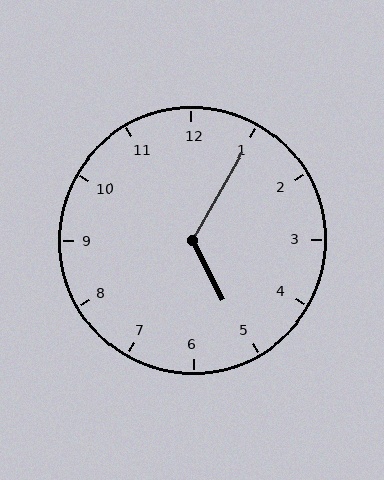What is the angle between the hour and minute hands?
Approximately 122 degrees.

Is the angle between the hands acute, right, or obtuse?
It is obtuse.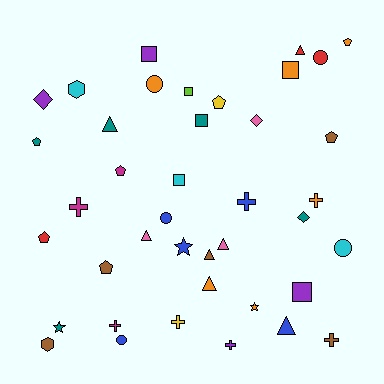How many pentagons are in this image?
There are 7 pentagons.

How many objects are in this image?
There are 40 objects.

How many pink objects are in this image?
There are 3 pink objects.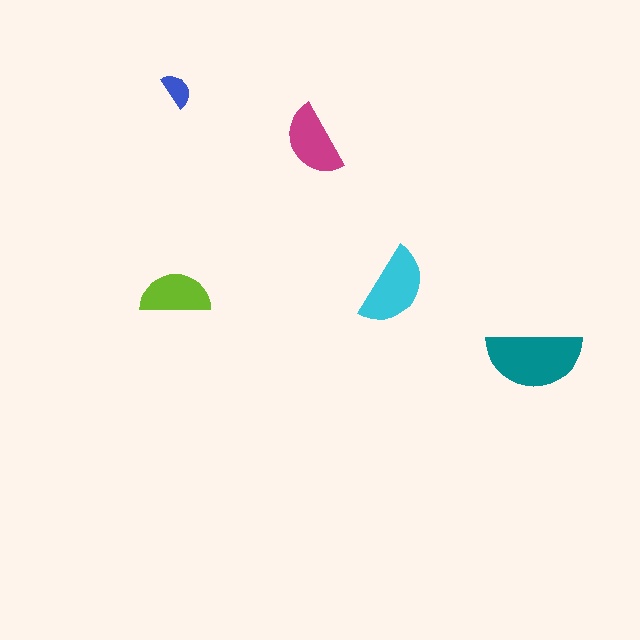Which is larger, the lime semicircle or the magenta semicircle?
The magenta one.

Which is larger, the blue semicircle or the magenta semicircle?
The magenta one.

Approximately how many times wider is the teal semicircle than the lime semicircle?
About 1.5 times wider.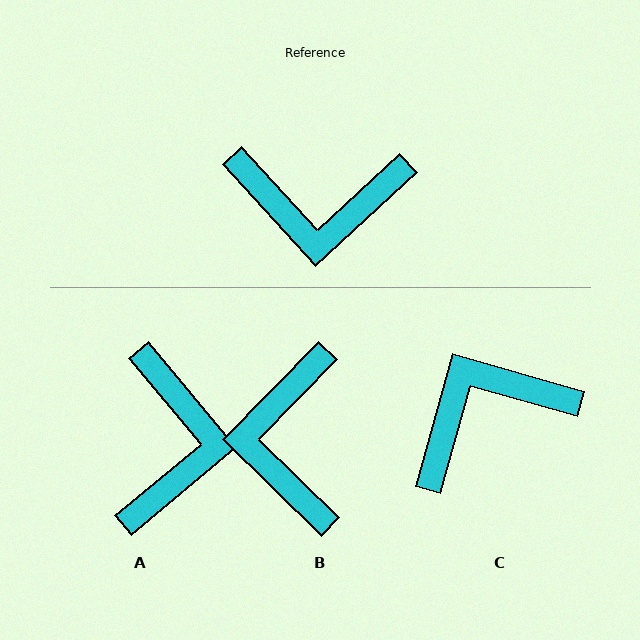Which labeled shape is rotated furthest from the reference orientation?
C, about 148 degrees away.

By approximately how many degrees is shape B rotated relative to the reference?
Approximately 87 degrees clockwise.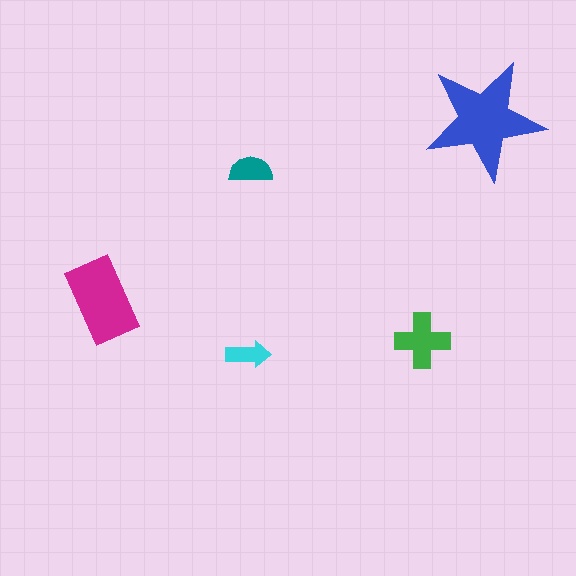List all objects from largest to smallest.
The blue star, the magenta rectangle, the green cross, the teal semicircle, the cyan arrow.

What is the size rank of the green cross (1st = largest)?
3rd.